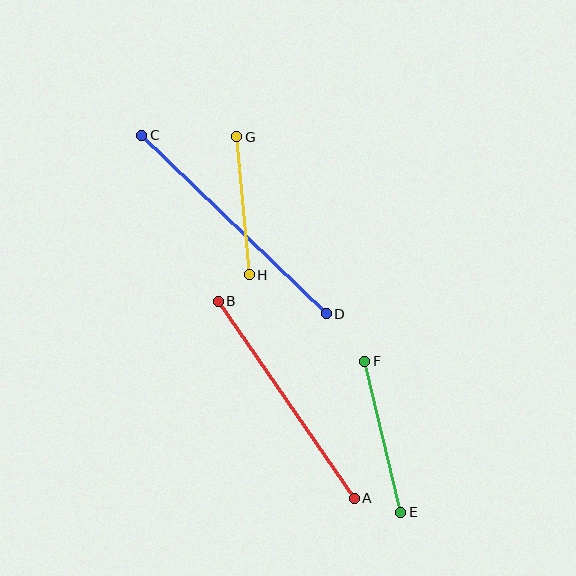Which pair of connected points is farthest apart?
Points C and D are farthest apart.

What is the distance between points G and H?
The distance is approximately 139 pixels.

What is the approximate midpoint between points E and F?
The midpoint is at approximately (383, 437) pixels.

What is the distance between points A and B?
The distance is approximately 240 pixels.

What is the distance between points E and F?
The distance is approximately 156 pixels.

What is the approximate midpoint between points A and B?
The midpoint is at approximately (286, 400) pixels.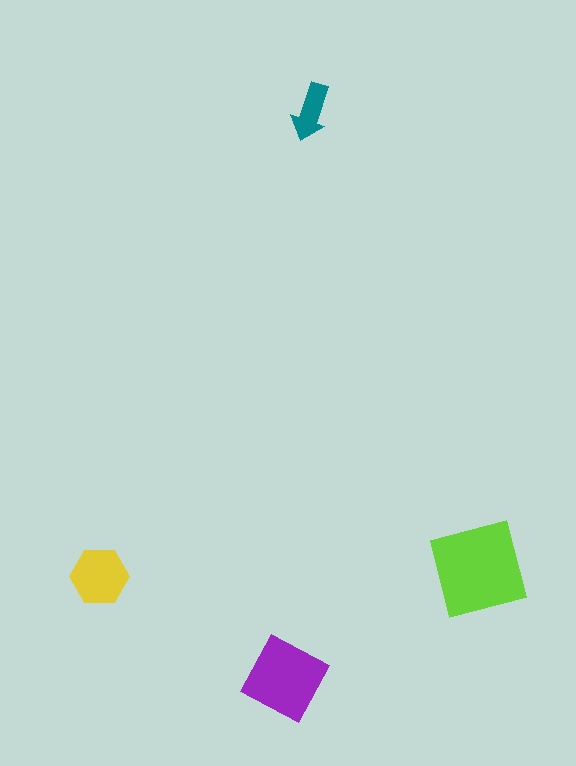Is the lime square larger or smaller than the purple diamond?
Larger.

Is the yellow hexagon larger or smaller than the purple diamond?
Smaller.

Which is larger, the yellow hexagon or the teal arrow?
The yellow hexagon.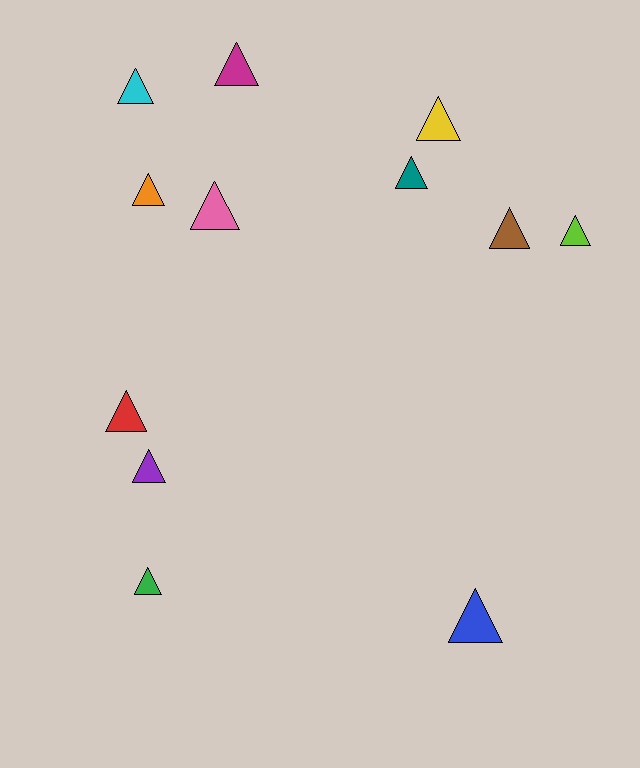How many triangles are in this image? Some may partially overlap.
There are 12 triangles.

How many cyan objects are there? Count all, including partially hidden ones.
There is 1 cyan object.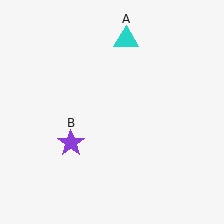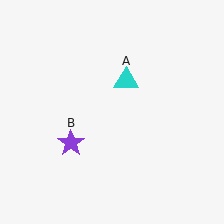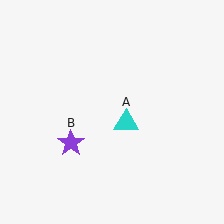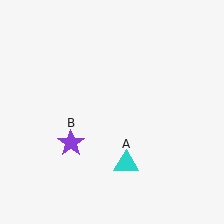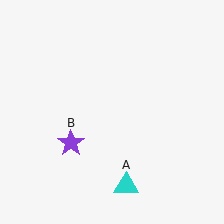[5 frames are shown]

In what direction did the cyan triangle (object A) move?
The cyan triangle (object A) moved down.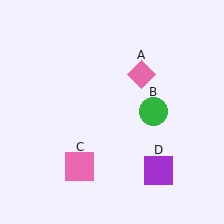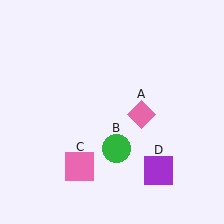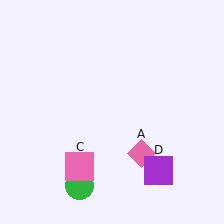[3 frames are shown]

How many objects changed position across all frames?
2 objects changed position: pink diamond (object A), green circle (object B).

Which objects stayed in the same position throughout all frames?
Pink square (object C) and purple square (object D) remained stationary.